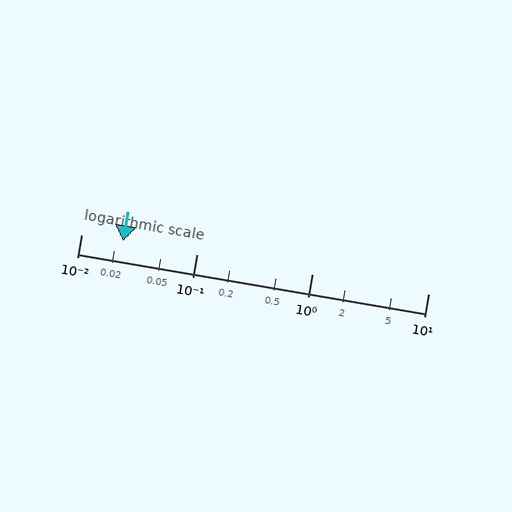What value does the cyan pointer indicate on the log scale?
The pointer indicates approximately 0.023.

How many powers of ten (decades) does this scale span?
The scale spans 3 decades, from 0.01 to 10.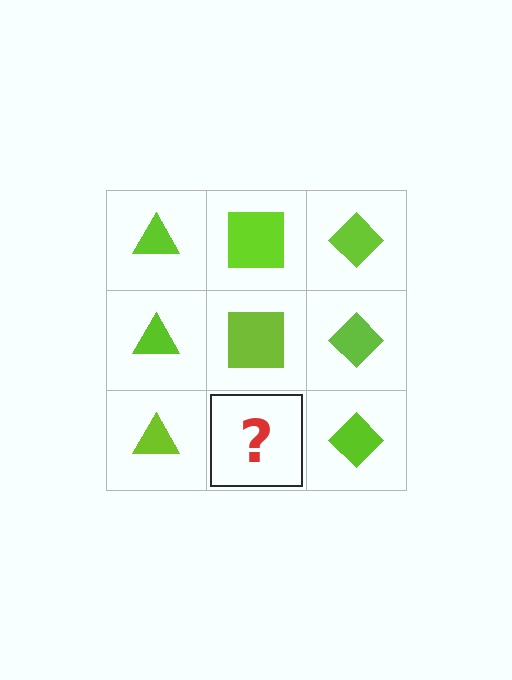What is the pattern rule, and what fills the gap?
The rule is that each column has a consistent shape. The gap should be filled with a lime square.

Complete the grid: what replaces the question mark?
The question mark should be replaced with a lime square.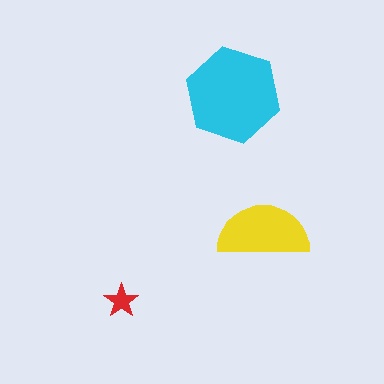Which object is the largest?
The cyan hexagon.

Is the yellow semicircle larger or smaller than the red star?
Larger.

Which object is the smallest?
The red star.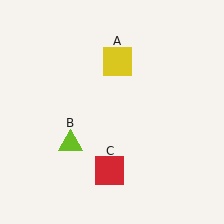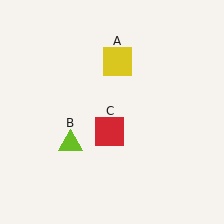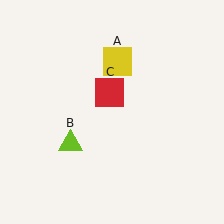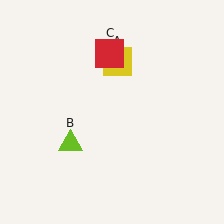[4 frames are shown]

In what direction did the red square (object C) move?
The red square (object C) moved up.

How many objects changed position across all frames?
1 object changed position: red square (object C).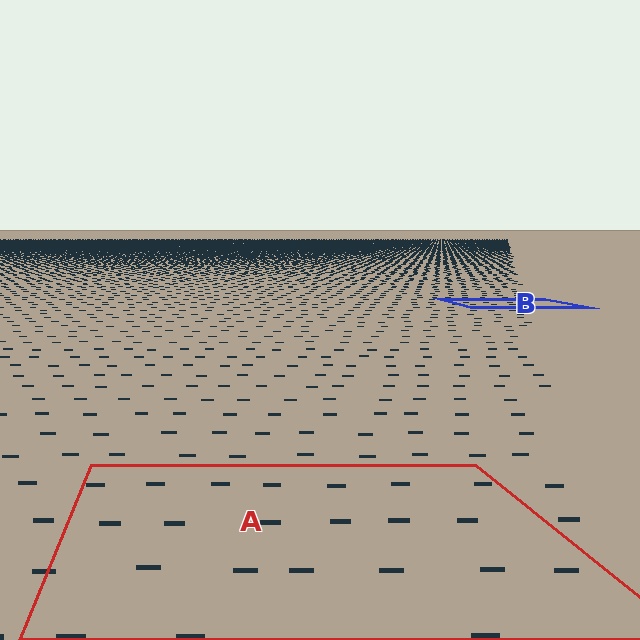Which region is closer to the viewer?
Region A is closer. The texture elements there are larger and more spread out.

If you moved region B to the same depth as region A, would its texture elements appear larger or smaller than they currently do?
They would appear larger. At a closer depth, the same texture elements are projected at a bigger on-screen size.